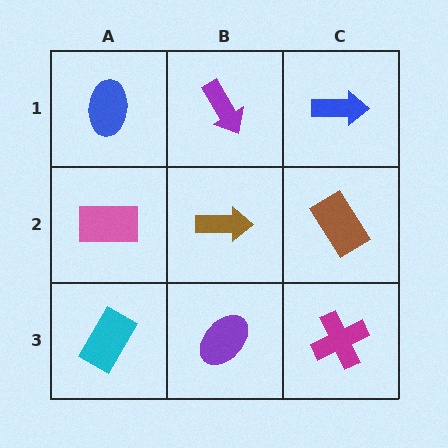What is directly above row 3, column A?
A pink rectangle.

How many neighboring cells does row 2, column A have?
3.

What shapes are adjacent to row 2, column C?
A blue arrow (row 1, column C), a magenta cross (row 3, column C), a brown arrow (row 2, column B).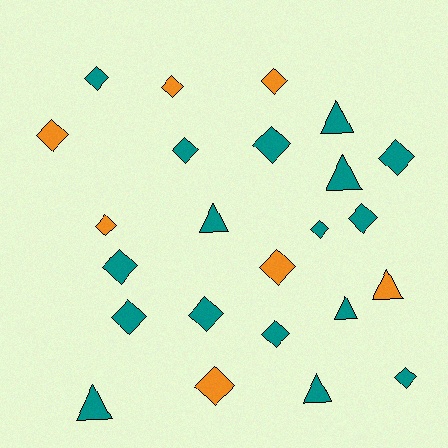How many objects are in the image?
There are 24 objects.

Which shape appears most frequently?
Diamond, with 17 objects.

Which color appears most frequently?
Teal, with 17 objects.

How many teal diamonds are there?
There are 11 teal diamonds.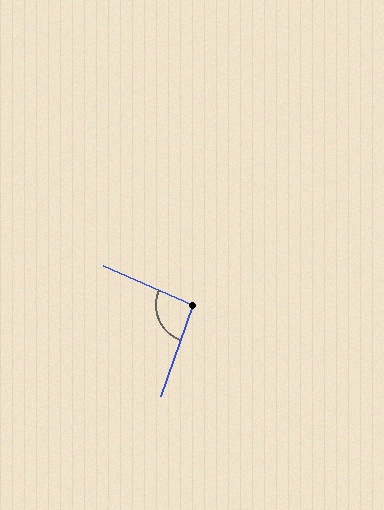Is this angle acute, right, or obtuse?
It is approximately a right angle.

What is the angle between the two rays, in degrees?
Approximately 93 degrees.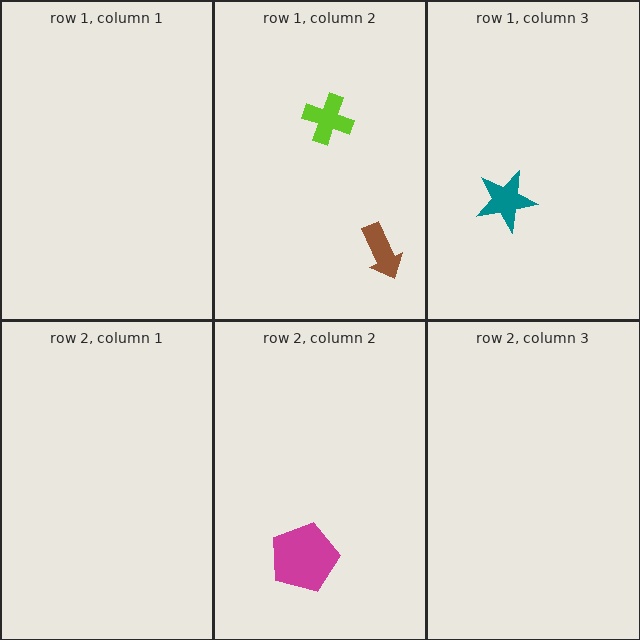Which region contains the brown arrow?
The row 1, column 2 region.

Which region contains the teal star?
The row 1, column 3 region.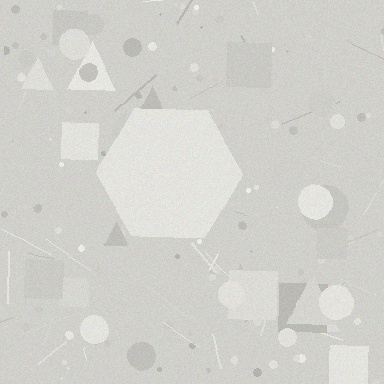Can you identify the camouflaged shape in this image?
The camouflaged shape is a hexagon.